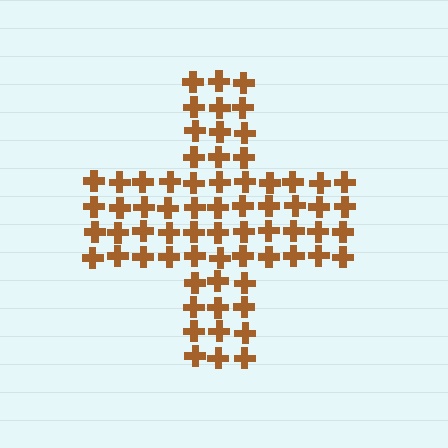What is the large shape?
The large shape is a cross.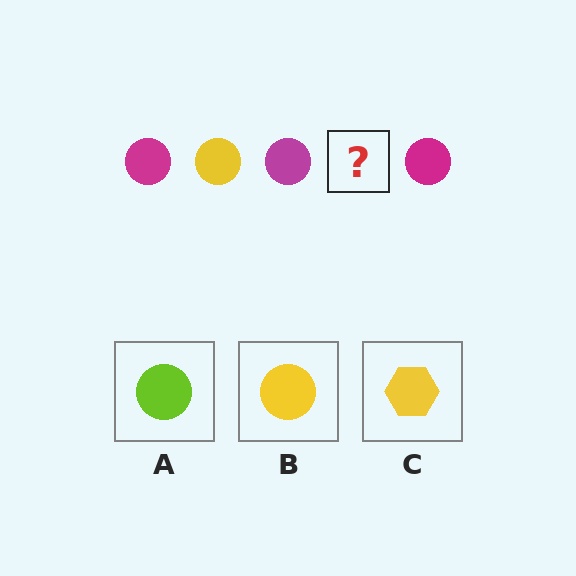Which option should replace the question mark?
Option B.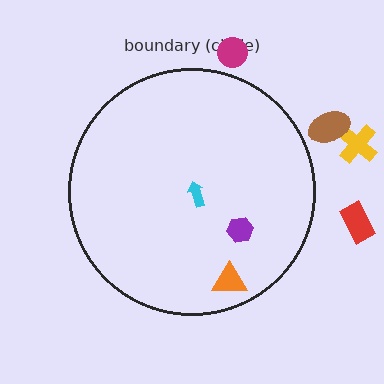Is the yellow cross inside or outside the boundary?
Outside.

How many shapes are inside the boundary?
3 inside, 4 outside.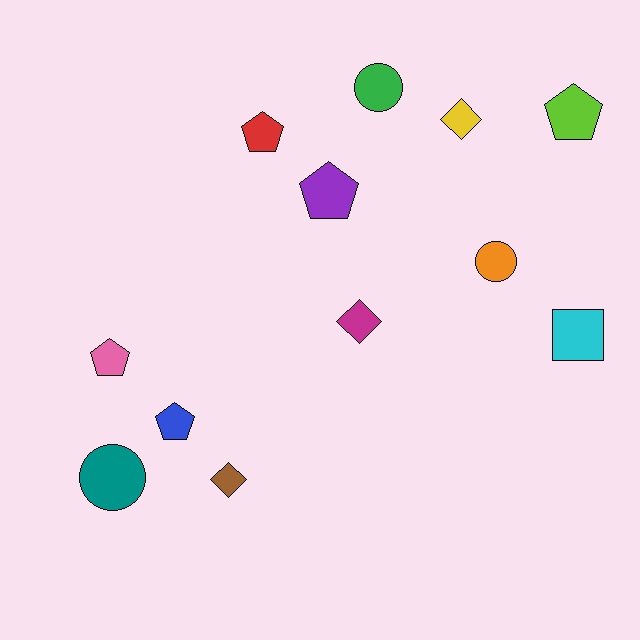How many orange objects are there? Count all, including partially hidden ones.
There is 1 orange object.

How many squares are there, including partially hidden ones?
There is 1 square.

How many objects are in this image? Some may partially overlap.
There are 12 objects.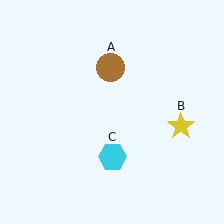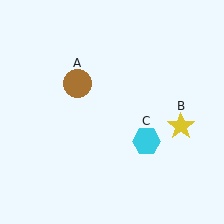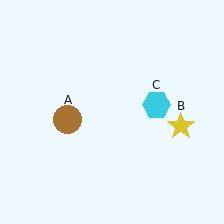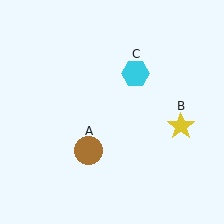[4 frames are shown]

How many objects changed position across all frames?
2 objects changed position: brown circle (object A), cyan hexagon (object C).